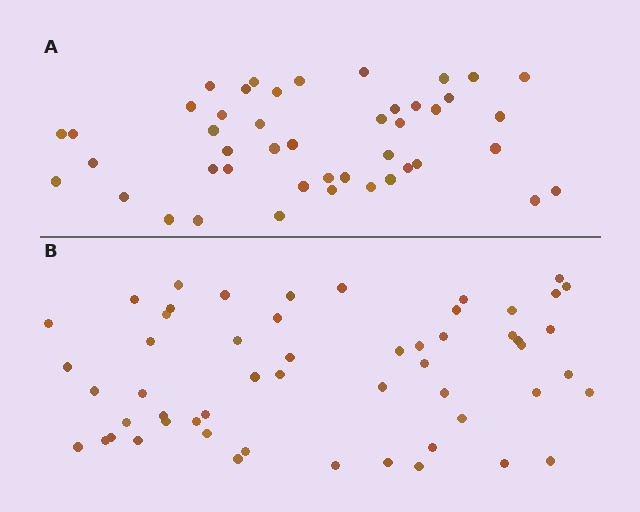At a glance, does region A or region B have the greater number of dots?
Region B (the bottom region) has more dots.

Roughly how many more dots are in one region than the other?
Region B has roughly 10 or so more dots than region A.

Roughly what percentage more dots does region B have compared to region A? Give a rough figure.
About 20% more.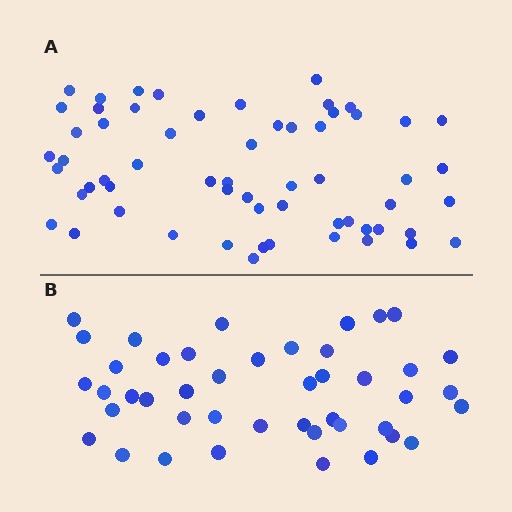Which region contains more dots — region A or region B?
Region A (the top region) has more dots.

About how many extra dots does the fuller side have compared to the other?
Region A has approximately 15 more dots than region B.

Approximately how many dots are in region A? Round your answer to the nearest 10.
About 60 dots.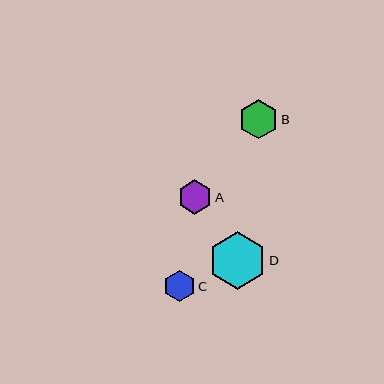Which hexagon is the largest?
Hexagon D is the largest with a size of approximately 58 pixels.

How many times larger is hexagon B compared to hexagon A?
Hexagon B is approximately 1.2 times the size of hexagon A.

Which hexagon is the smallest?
Hexagon C is the smallest with a size of approximately 32 pixels.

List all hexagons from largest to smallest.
From largest to smallest: D, B, A, C.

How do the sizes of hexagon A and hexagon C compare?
Hexagon A and hexagon C are approximately the same size.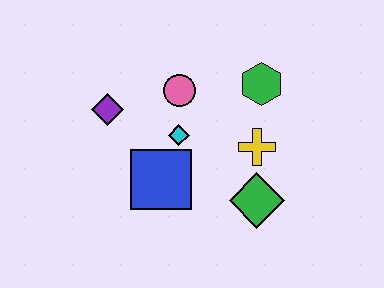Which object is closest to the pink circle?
The cyan diamond is closest to the pink circle.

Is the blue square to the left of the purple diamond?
No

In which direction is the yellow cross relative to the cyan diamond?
The yellow cross is to the right of the cyan diamond.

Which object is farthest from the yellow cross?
The purple diamond is farthest from the yellow cross.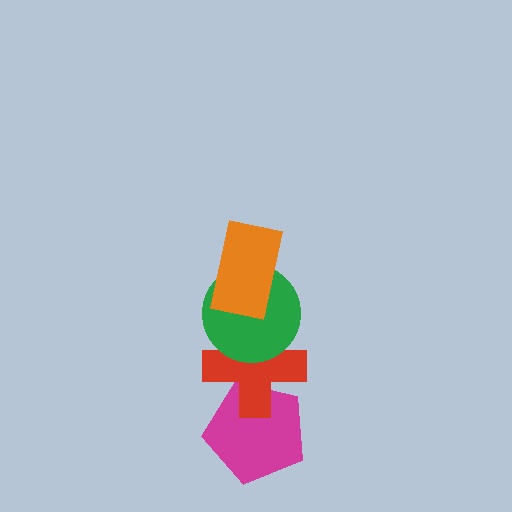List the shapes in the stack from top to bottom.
From top to bottom: the orange rectangle, the green circle, the red cross, the magenta pentagon.